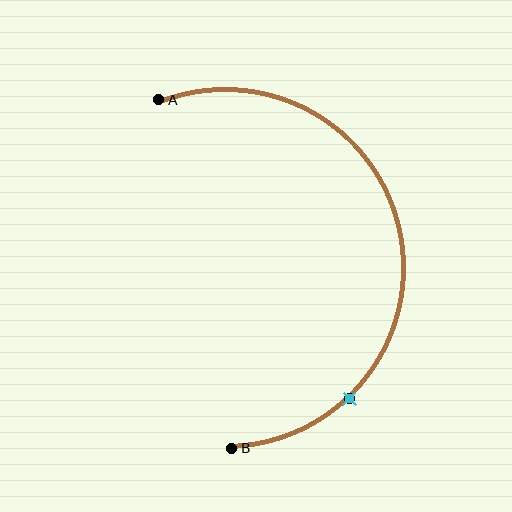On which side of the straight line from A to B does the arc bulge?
The arc bulges to the right of the straight line connecting A and B.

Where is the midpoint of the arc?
The arc midpoint is the point on the curve farthest from the straight line joining A and B. It sits to the right of that line.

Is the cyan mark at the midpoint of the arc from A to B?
No. The cyan mark lies on the arc but is closer to endpoint B. The arc midpoint would be at the point on the curve equidistant along the arc from both A and B.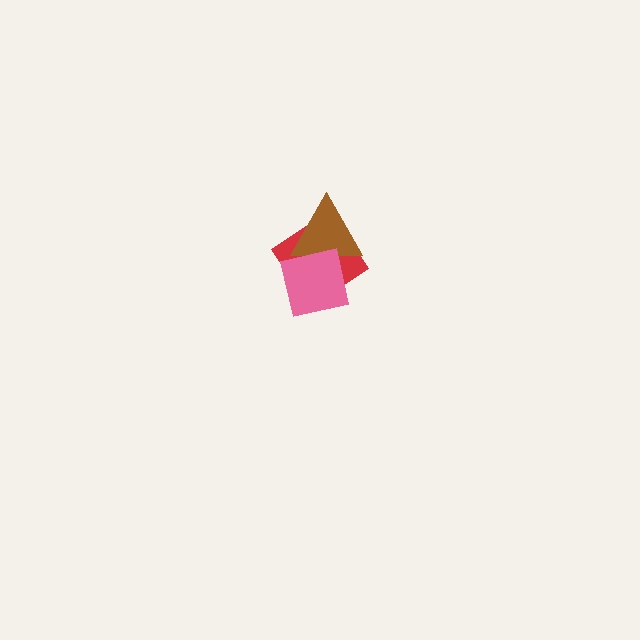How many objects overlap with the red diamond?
2 objects overlap with the red diamond.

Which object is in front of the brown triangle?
The pink square is in front of the brown triangle.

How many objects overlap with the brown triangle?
2 objects overlap with the brown triangle.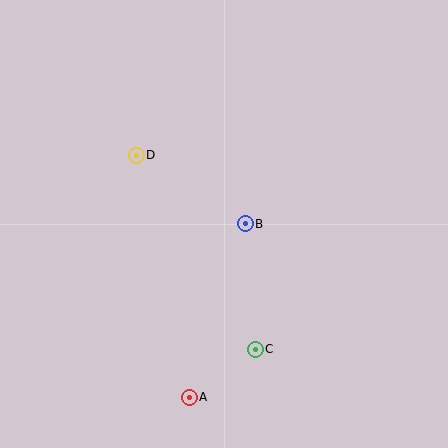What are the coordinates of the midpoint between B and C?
The midpoint between B and C is at (250, 287).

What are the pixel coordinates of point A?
Point A is at (189, 397).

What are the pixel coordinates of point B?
Point B is at (245, 224).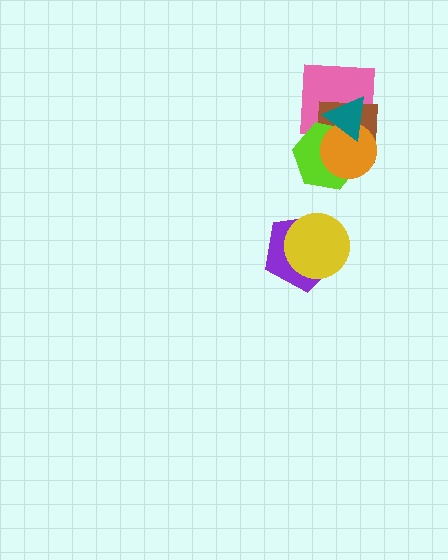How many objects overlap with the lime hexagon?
4 objects overlap with the lime hexagon.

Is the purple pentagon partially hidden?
Yes, it is partially covered by another shape.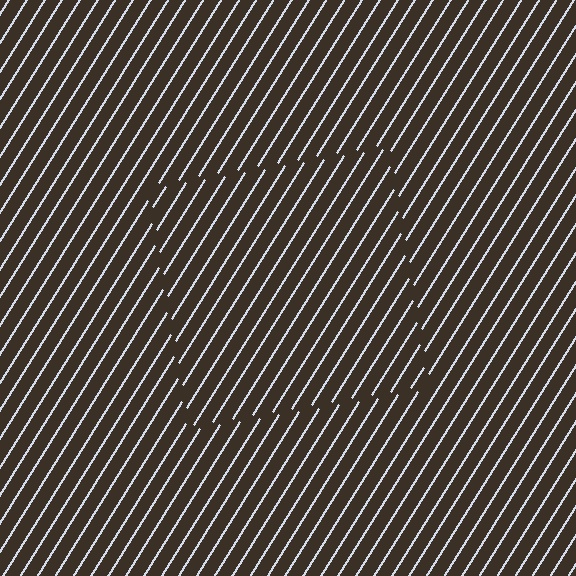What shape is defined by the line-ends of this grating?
An illusory square. The interior of the shape contains the same grating, shifted by half a period — the contour is defined by the phase discontinuity where line-ends from the inner and outer gratings abut.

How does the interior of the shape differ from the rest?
The interior of the shape contains the same grating, shifted by half a period — the contour is defined by the phase discontinuity where line-ends from the inner and outer gratings abut.